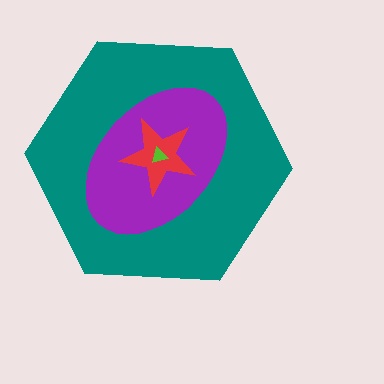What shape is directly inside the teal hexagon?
The purple ellipse.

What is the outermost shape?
The teal hexagon.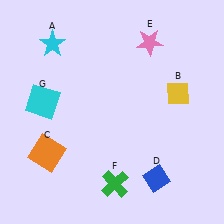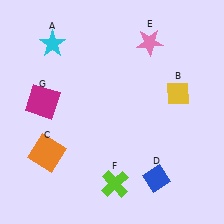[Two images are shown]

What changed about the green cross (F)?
In Image 1, F is green. In Image 2, it changed to lime.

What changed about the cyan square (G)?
In Image 1, G is cyan. In Image 2, it changed to magenta.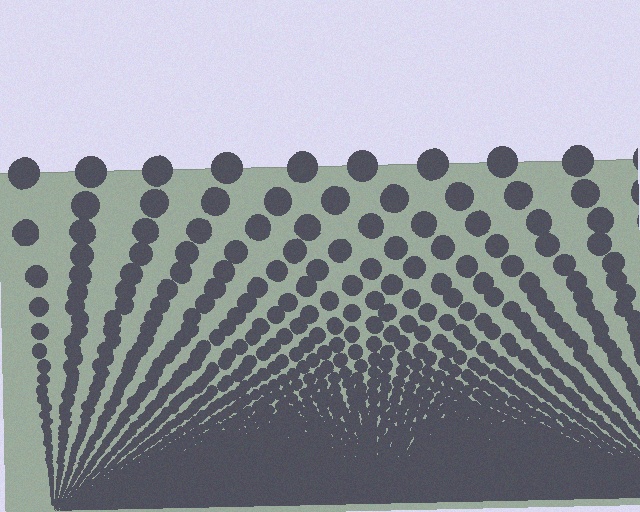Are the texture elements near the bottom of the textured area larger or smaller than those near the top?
Smaller. The gradient is inverted — elements near the bottom are smaller and denser.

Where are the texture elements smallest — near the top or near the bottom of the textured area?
Near the bottom.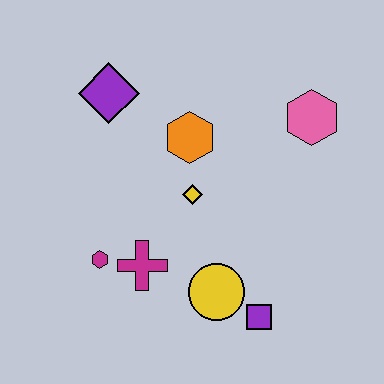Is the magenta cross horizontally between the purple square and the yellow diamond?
No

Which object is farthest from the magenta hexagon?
The pink hexagon is farthest from the magenta hexagon.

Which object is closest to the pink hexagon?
The orange hexagon is closest to the pink hexagon.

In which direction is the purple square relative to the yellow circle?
The purple square is to the right of the yellow circle.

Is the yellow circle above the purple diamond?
No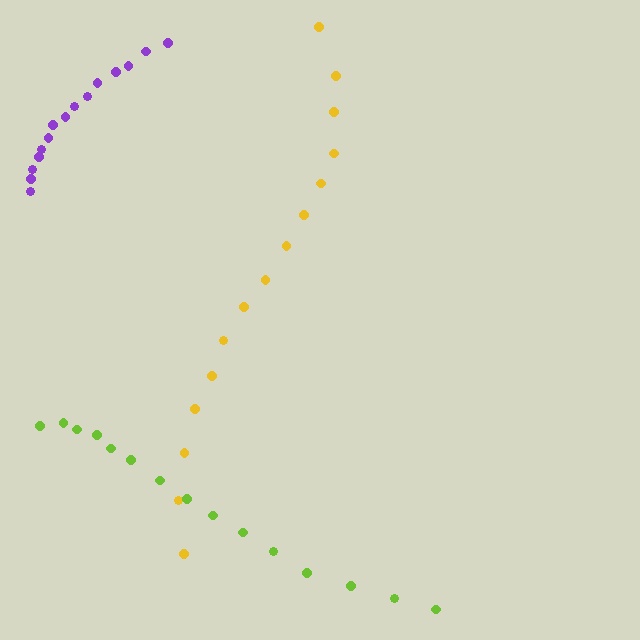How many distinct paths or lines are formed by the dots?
There are 3 distinct paths.